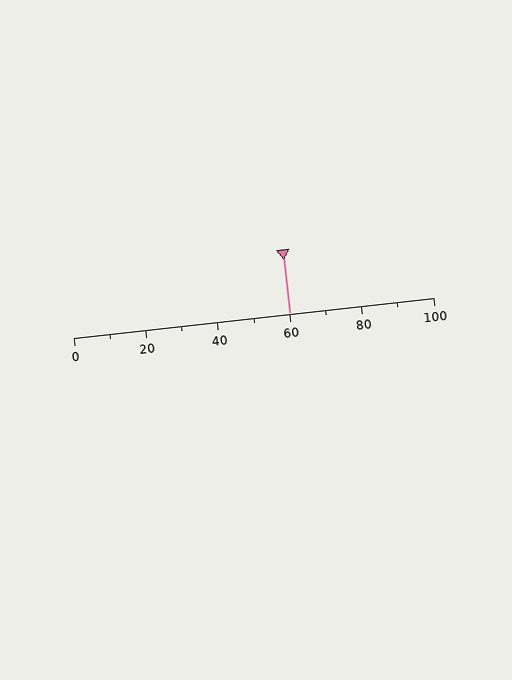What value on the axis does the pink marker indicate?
The marker indicates approximately 60.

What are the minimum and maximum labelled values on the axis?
The axis runs from 0 to 100.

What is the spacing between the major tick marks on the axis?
The major ticks are spaced 20 apart.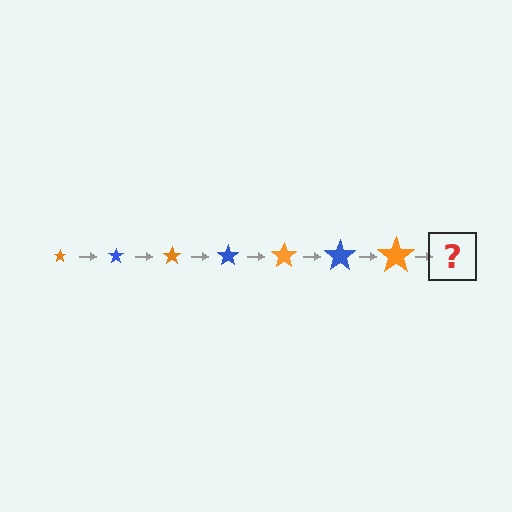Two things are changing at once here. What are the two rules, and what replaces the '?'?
The two rules are that the star grows larger each step and the color cycles through orange and blue. The '?' should be a blue star, larger than the previous one.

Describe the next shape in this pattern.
It should be a blue star, larger than the previous one.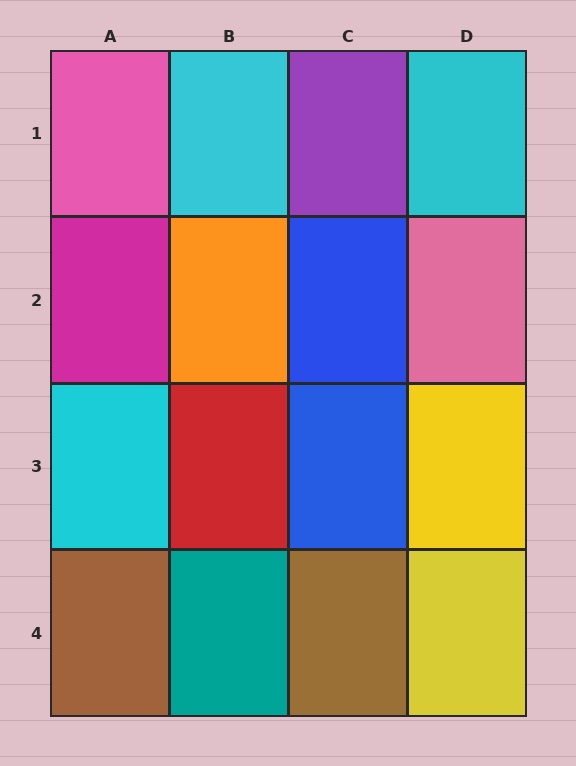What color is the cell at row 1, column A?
Pink.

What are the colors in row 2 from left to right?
Magenta, orange, blue, pink.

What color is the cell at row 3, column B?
Red.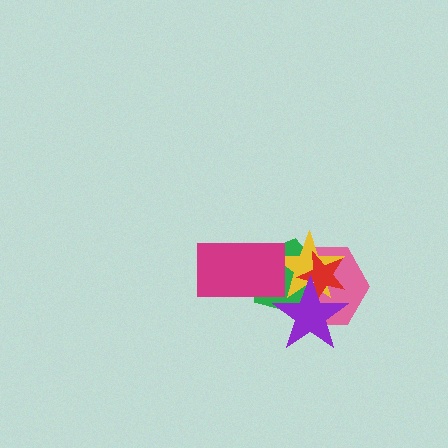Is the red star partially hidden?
Yes, it is partially covered by another shape.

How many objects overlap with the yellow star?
5 objects overlap with the yellow star.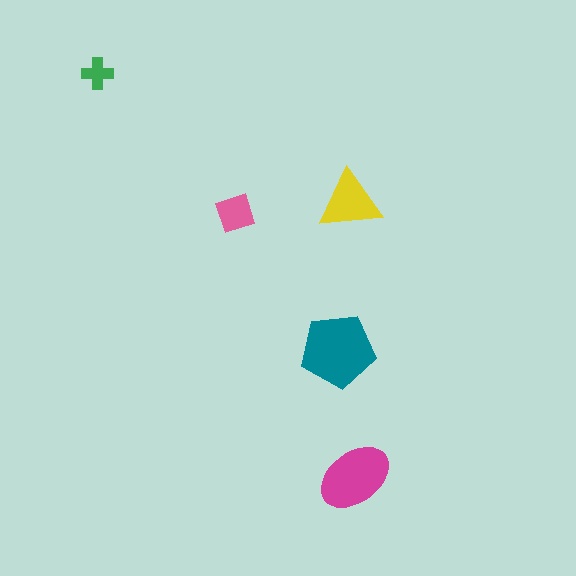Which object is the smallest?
The green cross.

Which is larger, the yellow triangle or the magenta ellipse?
The magenta ellipse.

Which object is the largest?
The teal pentagon.